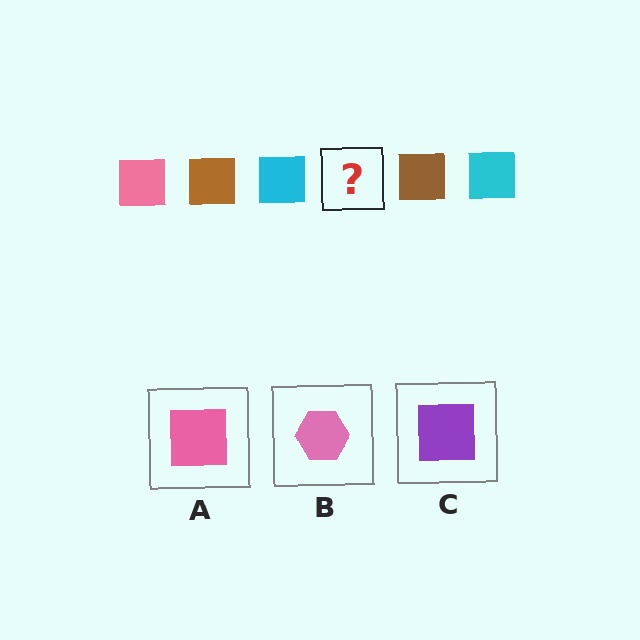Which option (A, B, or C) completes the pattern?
A.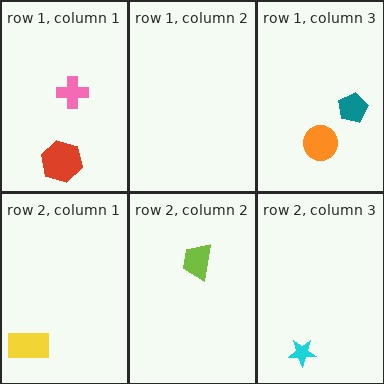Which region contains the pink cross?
The row 1, column 1 region.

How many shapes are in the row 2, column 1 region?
1.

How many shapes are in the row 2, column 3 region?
1.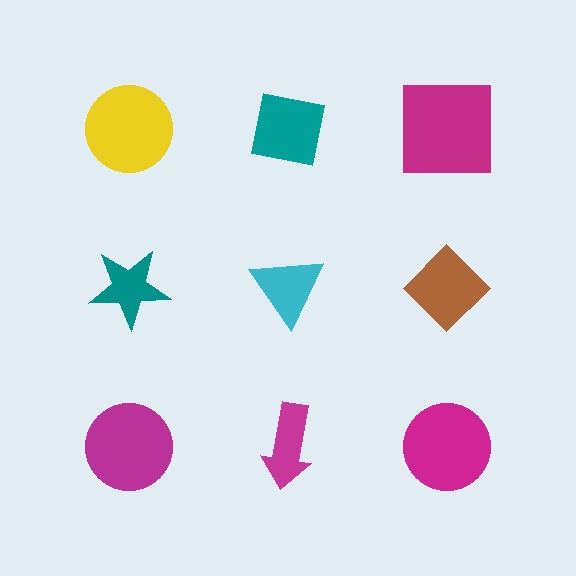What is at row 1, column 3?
A magenta square.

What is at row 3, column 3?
A magenta circle.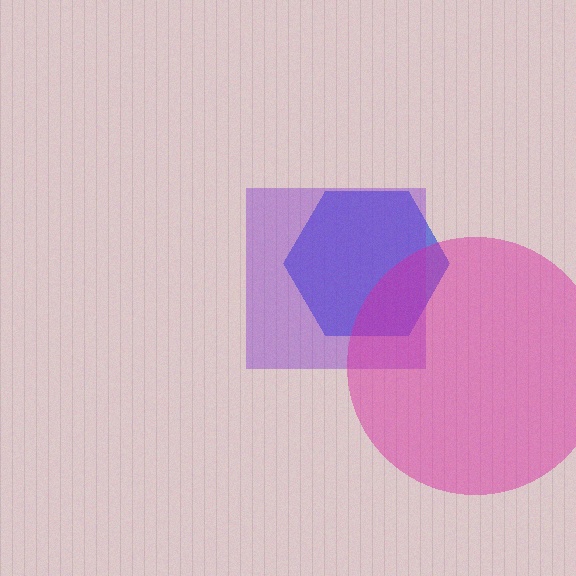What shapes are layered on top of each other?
The layered shapes are: a blue hexagon, a purple square, a magenta circle.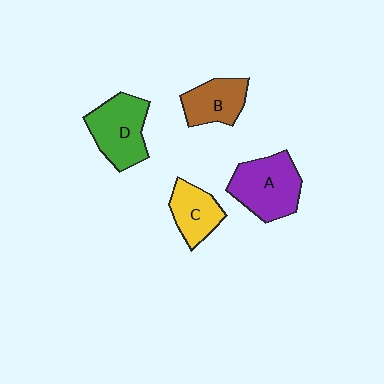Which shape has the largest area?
Shape A (purple).